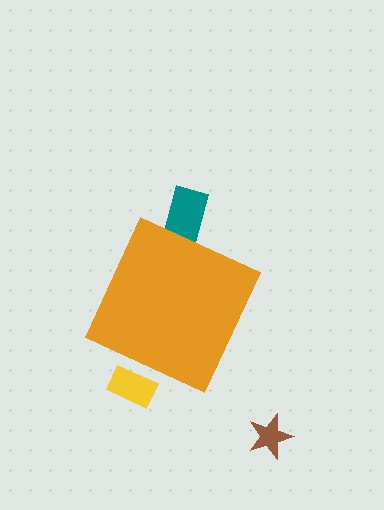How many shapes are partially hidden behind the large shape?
2 shapes are partially hidden.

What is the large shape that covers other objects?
An orange diamond.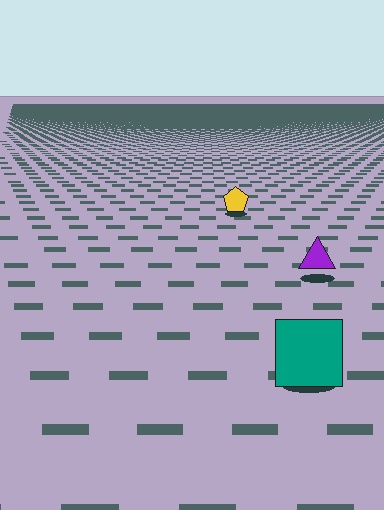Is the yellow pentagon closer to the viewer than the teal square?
No. The teal square is closer — you can tell from the texture gradient: the ground texture is coarser near it.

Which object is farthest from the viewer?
The yellow pentagon is farthest from the viewer. It appears smaller and the ground texture around it is denser.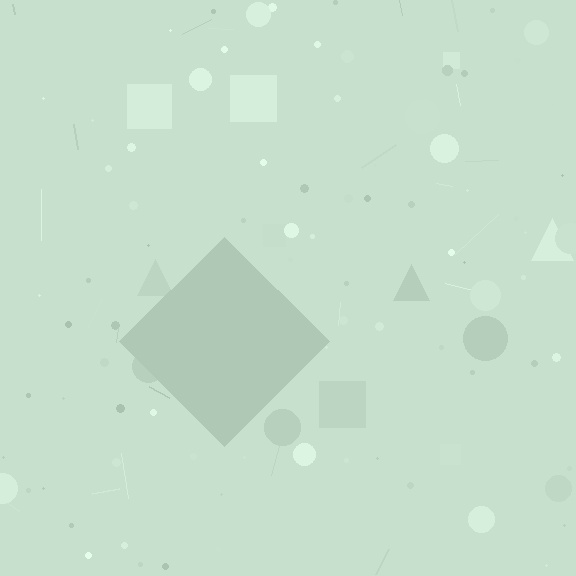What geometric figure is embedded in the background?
A diamond is embedded in the background.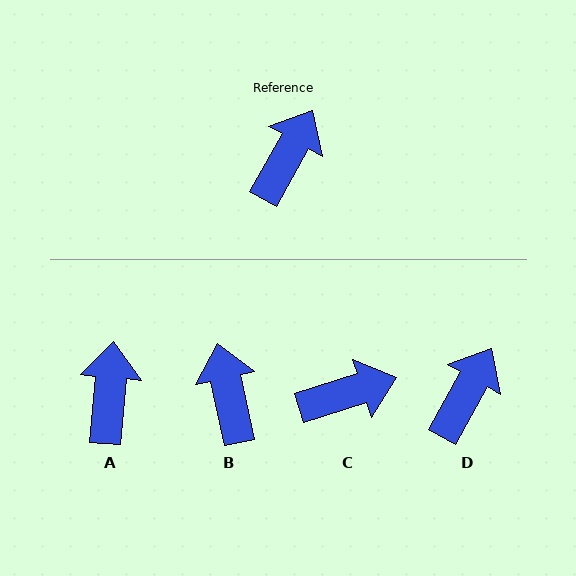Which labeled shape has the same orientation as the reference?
D.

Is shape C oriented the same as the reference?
No, it is off by about 44 degrees.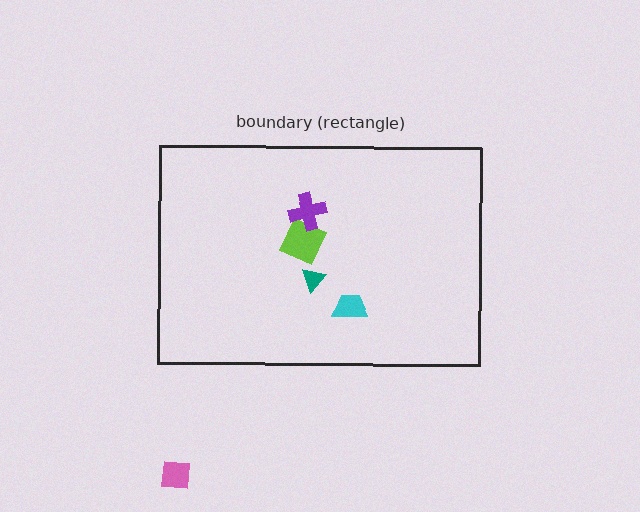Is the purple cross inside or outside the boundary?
Inside.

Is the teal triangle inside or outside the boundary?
Inside.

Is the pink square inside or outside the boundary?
Outside.